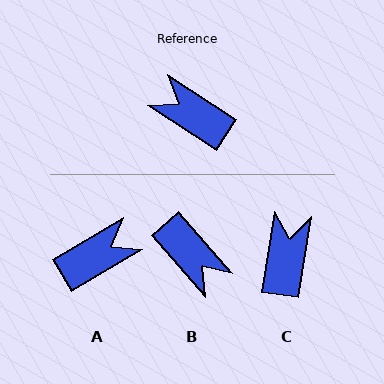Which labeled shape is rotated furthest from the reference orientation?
B, about 164 degrees away.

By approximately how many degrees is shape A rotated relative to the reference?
Approximately 116 degrees clockwise.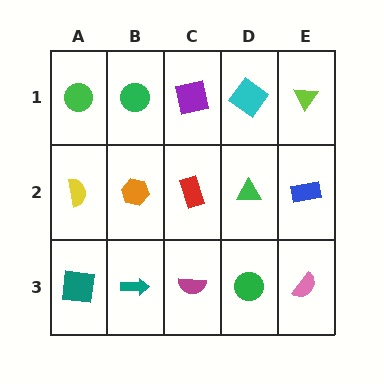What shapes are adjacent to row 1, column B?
An orange hexagon (row 2, column B), a green circle (row 1, column A), a purple square (row 1, column C).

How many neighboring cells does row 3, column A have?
2.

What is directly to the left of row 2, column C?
An orange hexagon.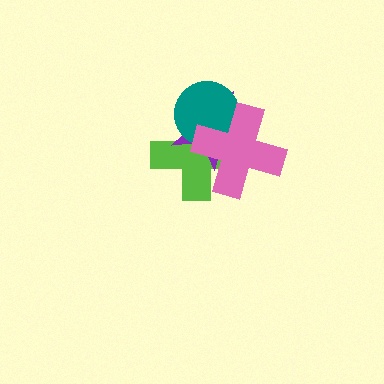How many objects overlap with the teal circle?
3 objects overlap with the teal circle.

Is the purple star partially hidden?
Yes, it is partially covered by another shape.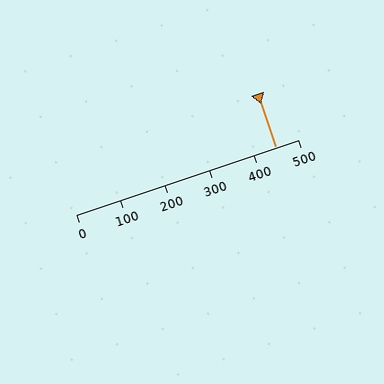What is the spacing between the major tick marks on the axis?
The major ticks are spaced 100 apart.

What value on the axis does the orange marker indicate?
The marker indicates approximately 450.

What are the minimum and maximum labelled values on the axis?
The axis runs from 0 to 500.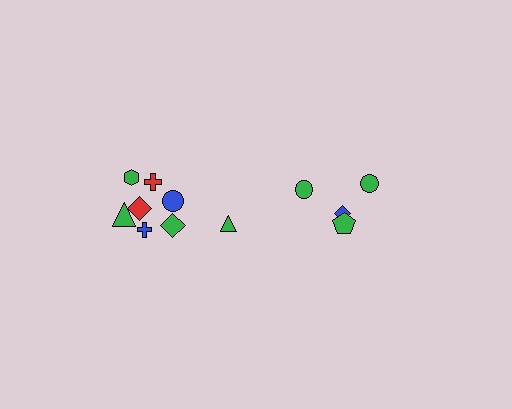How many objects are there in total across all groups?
There are 12 objects.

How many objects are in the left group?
There are 8 objects.